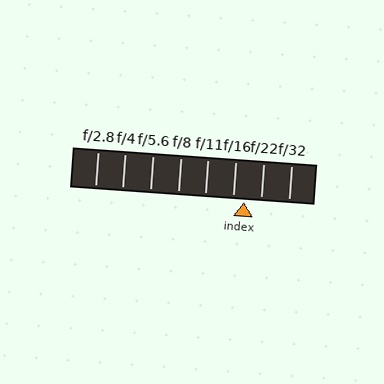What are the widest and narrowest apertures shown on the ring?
The widest aperture shown is f/2.8 and the narrowest is f/32.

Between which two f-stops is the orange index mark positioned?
The index mark is between f/16 and f/22.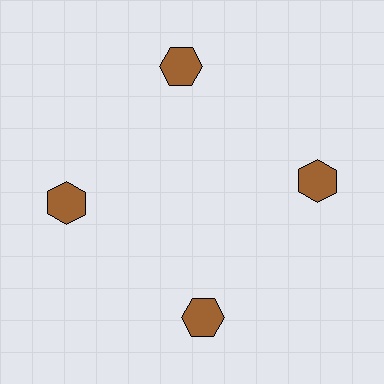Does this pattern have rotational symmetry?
Yes, this pattern has 4-fold rotational symmetry. It looks the same after rotating 90 degrees around the center.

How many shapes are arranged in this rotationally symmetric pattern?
There are 4 shapes, arranged in 4 groups of 1.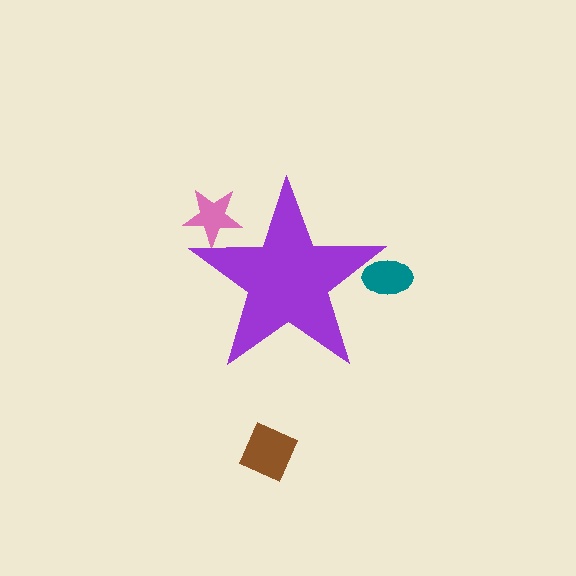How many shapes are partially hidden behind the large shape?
2 shapes are partially hidden.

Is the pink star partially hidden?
Yes, the pink star is partially hidden behind the purple star.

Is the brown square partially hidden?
No, the brown square is fully visible.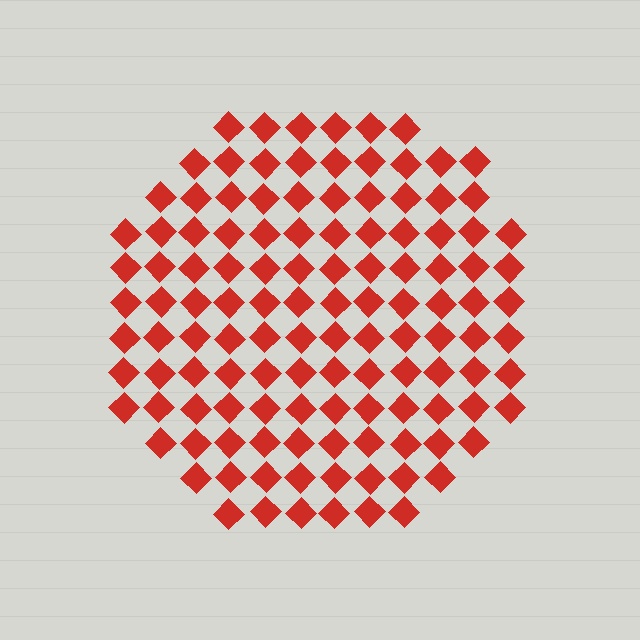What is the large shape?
The large shape is a circle.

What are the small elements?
The small elements are diamonds.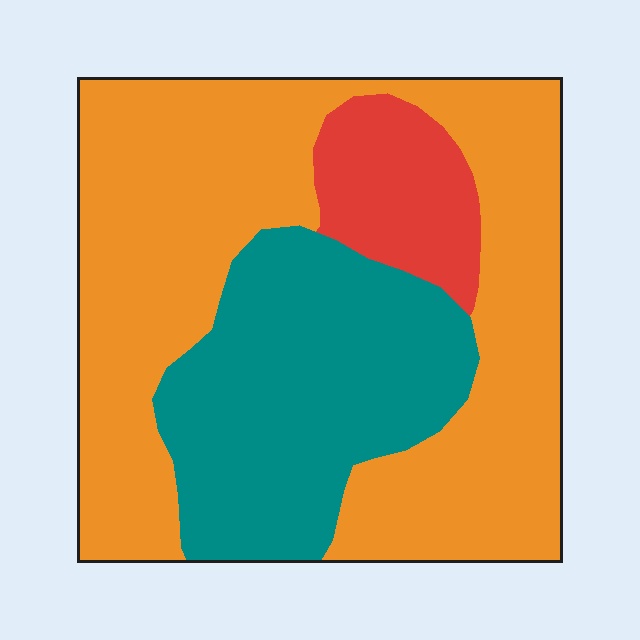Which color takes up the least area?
Red, at roughly 10%.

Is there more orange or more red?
Orange.